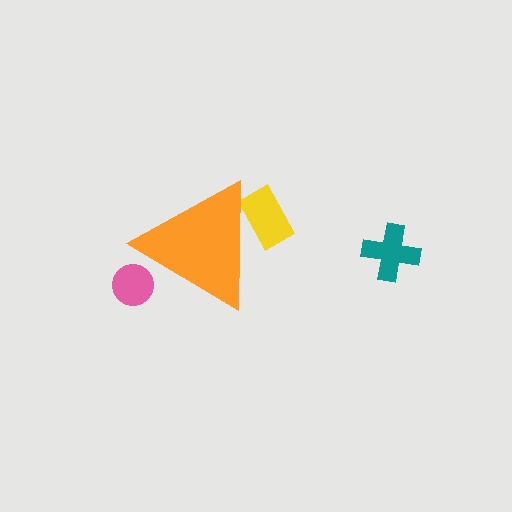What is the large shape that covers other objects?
An orange triangle.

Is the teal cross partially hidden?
No, the teal cross is fully visible.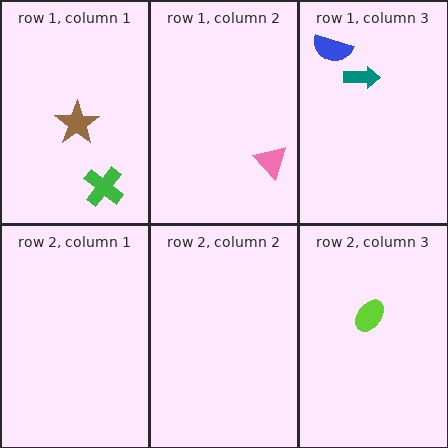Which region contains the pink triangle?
The row 1, column 2 region.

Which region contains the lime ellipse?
The row 2, column 3 region.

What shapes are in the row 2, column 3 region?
The lime ellipse.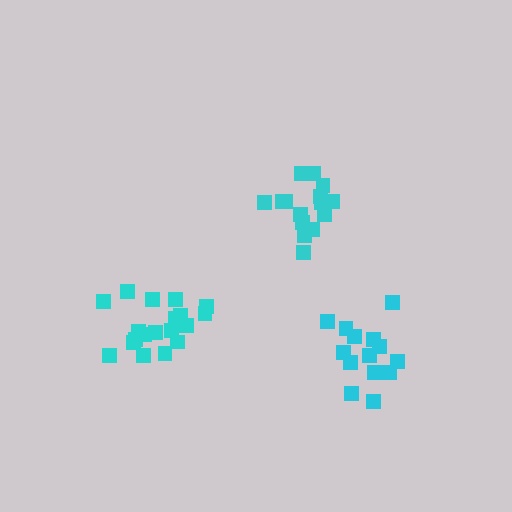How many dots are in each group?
Group 1: 19 dots, Group 2: 14 dots, Group 3: 15 dots (48 total).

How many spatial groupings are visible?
There are 3 spatial groupings.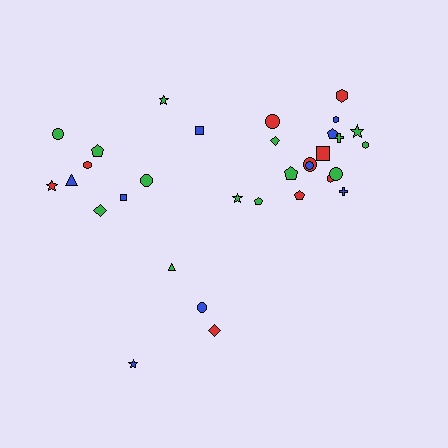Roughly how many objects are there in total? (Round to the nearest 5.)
Roughly 30 objects in total.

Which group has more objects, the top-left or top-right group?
The top-right group.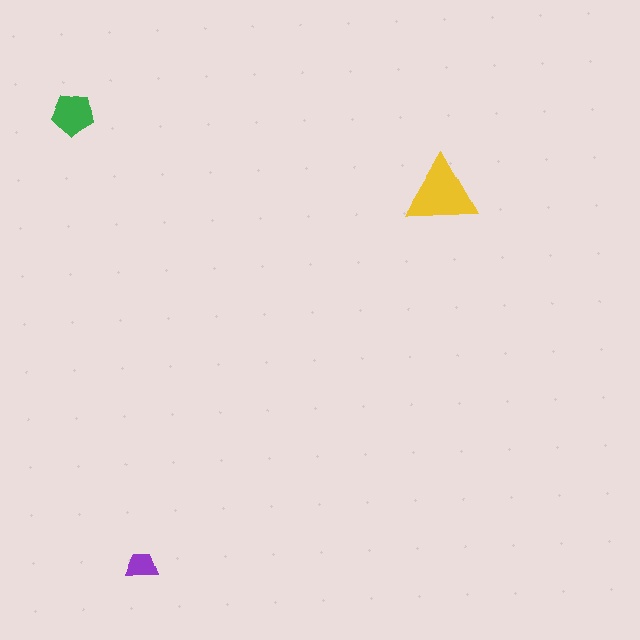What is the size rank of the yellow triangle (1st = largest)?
1st.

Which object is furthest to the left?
The green pentagon is leftmost.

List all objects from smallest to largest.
The purple trapezoid, the green pentagon, the yellow triangle.